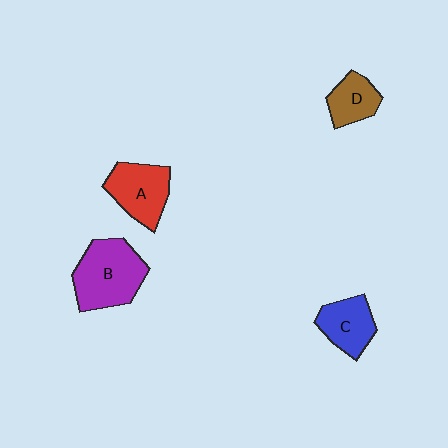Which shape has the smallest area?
Shape D (brown).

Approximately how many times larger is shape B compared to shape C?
Approximately 1.6 times.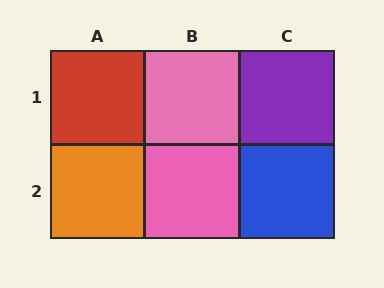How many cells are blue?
1 cell is blue.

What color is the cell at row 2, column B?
Pink.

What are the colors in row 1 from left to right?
Red, pink, purple.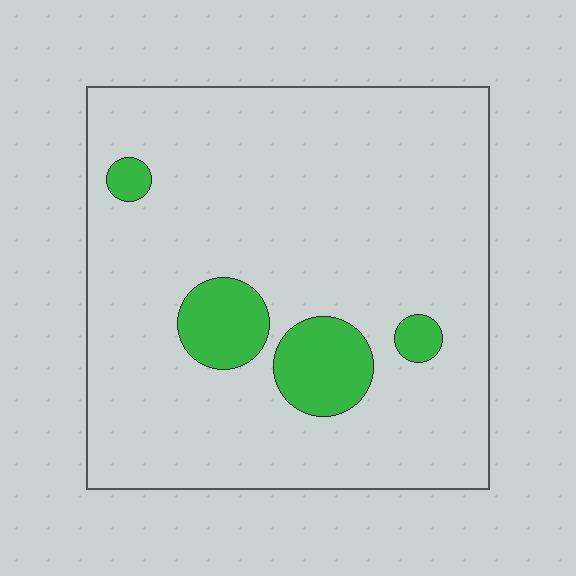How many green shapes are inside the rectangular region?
4.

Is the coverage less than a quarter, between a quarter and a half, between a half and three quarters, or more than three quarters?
Less than a quarter.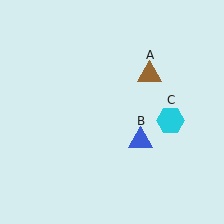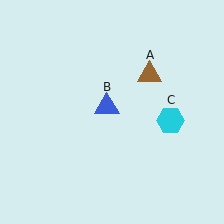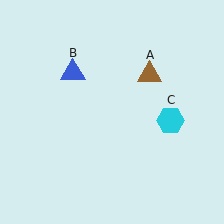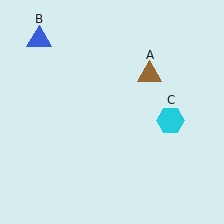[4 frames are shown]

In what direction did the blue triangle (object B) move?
The blue triangle (object B) moved up and to the left.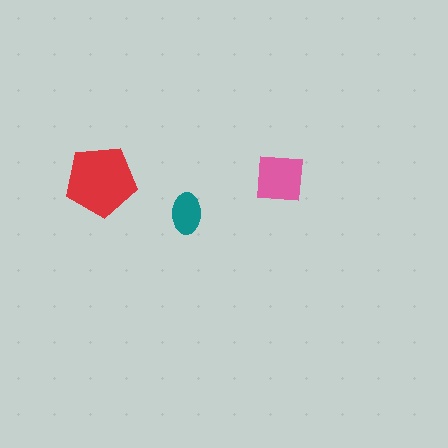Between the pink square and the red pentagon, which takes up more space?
The red pentagon.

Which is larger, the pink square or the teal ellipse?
The pink square.